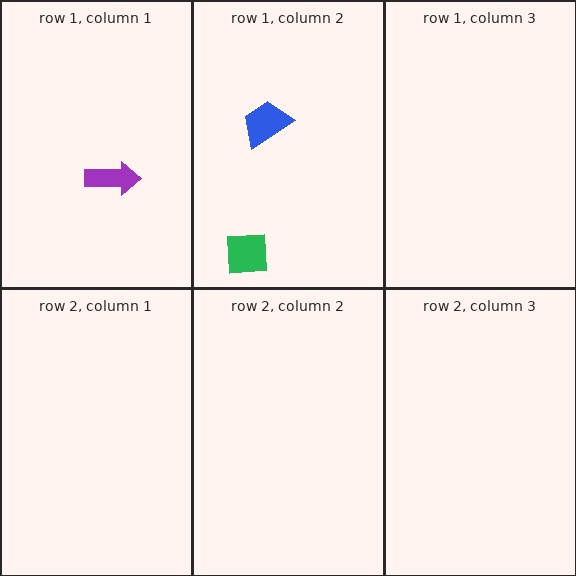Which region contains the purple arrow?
The row 1, column 1 region.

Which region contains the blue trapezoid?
The row 1, column 2 region.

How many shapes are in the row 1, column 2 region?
2.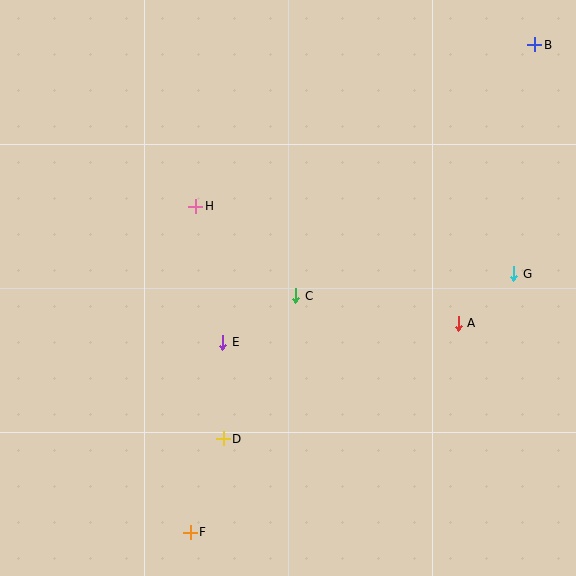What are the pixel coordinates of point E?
Point E is at (223, 342).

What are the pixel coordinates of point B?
Point B is at (535, 45).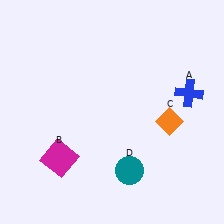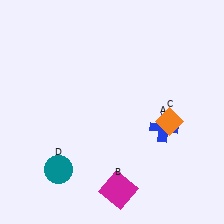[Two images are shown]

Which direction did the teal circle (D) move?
The teal circle (D) moved left.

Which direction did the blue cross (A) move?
The blue cross (A) moved down.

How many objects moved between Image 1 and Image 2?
3 objects moved between the two images.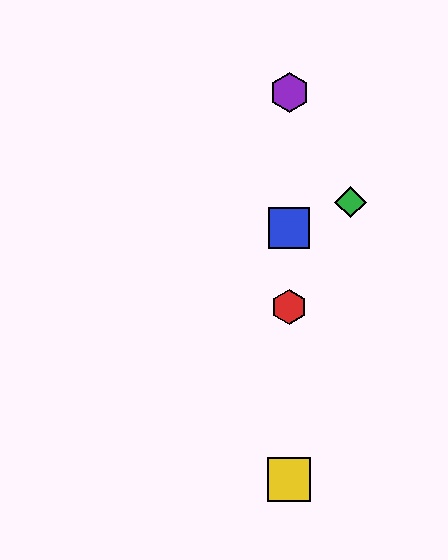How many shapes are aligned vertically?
4 shapes (the red hexagon, the blue square, the yellow square, the purple hexagon) are aligned vertically.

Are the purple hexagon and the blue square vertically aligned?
Yes, both are at x≈289.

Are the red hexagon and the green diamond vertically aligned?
No, the red hexagon is at x≈289 and the green diamond is at x≈351.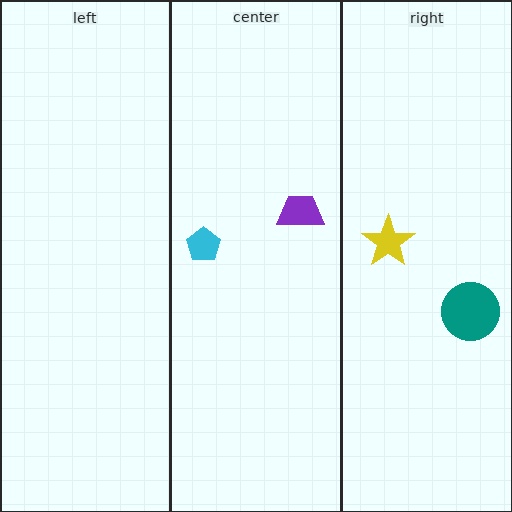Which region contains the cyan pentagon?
The center region.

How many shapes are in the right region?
2.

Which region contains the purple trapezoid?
The center region.